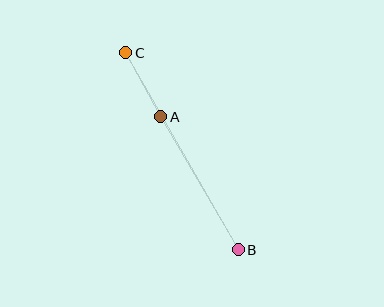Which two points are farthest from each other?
Points B and C are farthest from each other.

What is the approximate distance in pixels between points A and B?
The distance between A and B is approximately 154 pixels.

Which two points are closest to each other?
Points A and C are closest to each other.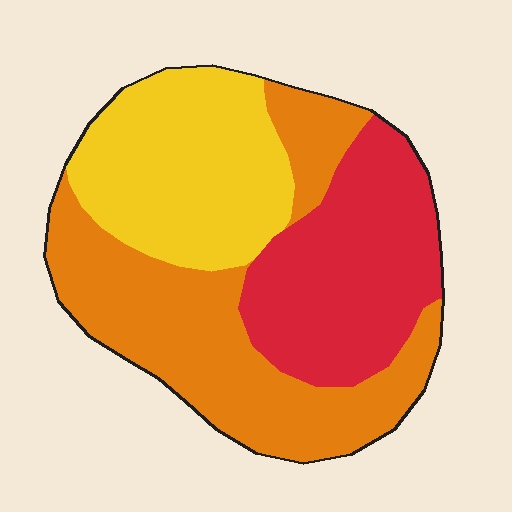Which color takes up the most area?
Orange, at roughly 40%.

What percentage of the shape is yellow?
Yellow covers 29% of the shape.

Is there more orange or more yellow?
Orange.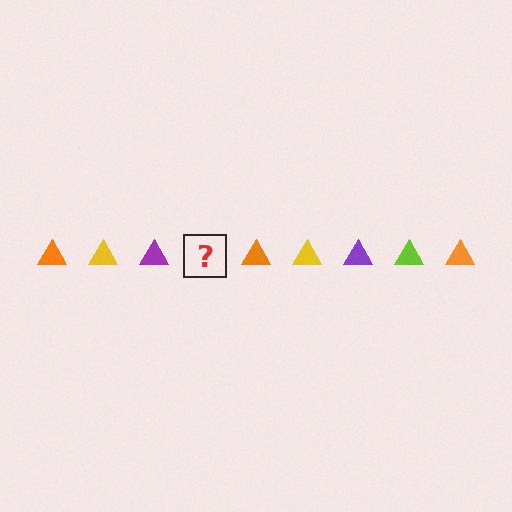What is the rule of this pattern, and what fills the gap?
The rule is that the pattern cycles through orange, yellow, purple, lime triangles. The gap should be filled with a lime triangle.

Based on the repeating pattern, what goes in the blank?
The blank should be a lime triangle.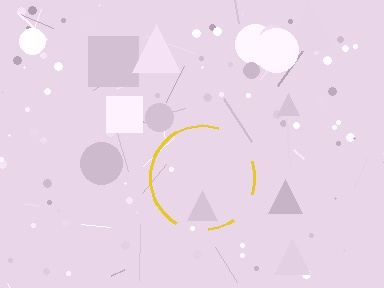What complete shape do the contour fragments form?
The contour fragments form a circle.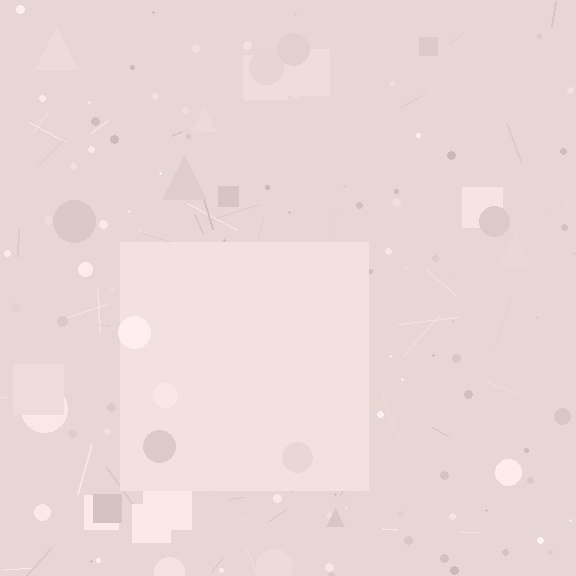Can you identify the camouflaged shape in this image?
The camouflaged shape is a square.